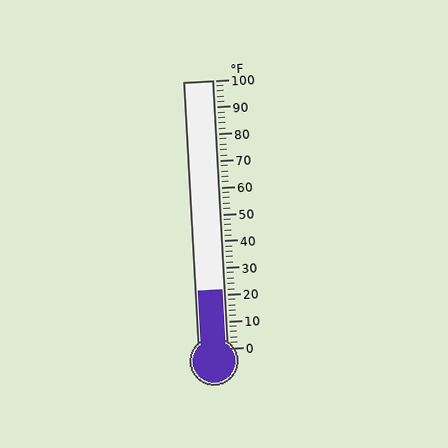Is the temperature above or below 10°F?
The temperature is above 10°F.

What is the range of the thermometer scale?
The thermometer scale ranges from 0°F to 100°F.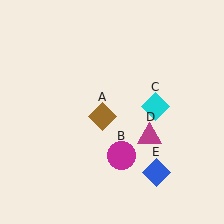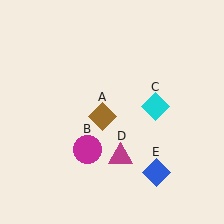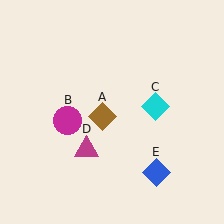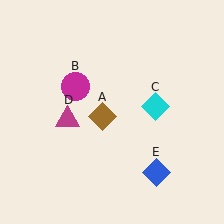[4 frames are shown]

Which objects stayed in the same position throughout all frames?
Brown diamond (object A) and cyan diamond (object C) and blue diamond (object E) remained stationary.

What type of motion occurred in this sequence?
The magenta circle (object B), magenta triangle (object D) rotated clockwise around the center of the scene.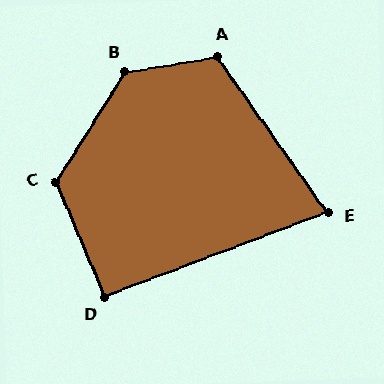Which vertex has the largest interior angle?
B, at approximately 132 degrees.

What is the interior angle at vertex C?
Approximately 124 degrees (obtuse).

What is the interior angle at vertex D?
Approximately 92 degrees (approximately right).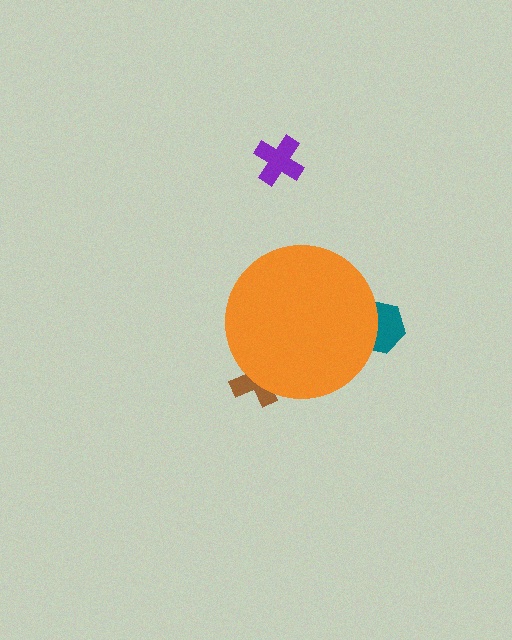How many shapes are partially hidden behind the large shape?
2 shapes are partially hidden.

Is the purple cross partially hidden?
No, the purple cross is fully visible.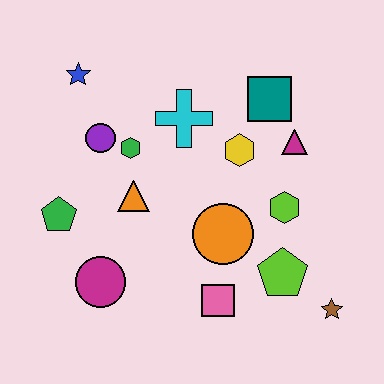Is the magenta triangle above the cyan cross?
No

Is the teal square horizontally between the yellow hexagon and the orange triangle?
No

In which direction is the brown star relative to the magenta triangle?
The brown star is below the magenta triangle.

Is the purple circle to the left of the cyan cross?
Yes